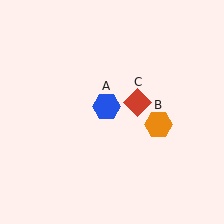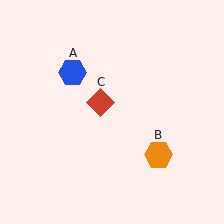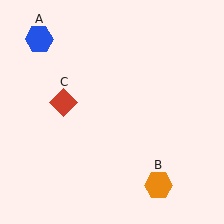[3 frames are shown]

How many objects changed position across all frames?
3 objects changed position: blue hexagon (object A), orange hexagon (object B), red diamond (object C).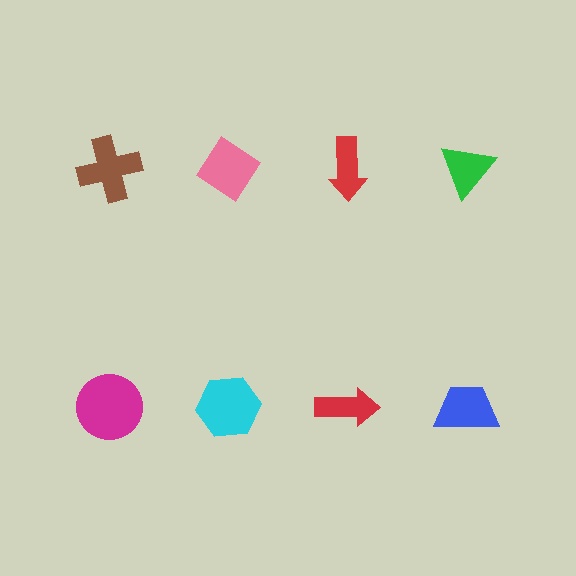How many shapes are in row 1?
4 shapes.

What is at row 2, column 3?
A red arrow.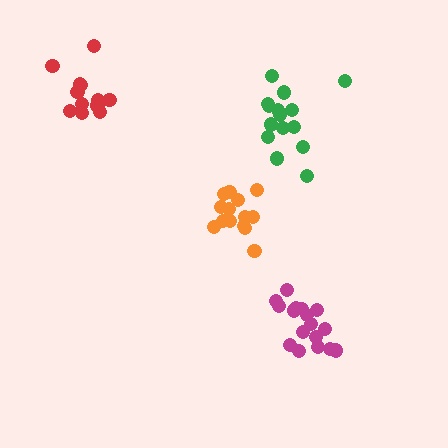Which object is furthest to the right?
The magenta cluster is rightmost.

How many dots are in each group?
Group 1: 14 dots, Group 2: 15 dots, Group 3: 17 dots, Group 4: 13 dots (59 total).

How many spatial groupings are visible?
There are 4 spatial groupings.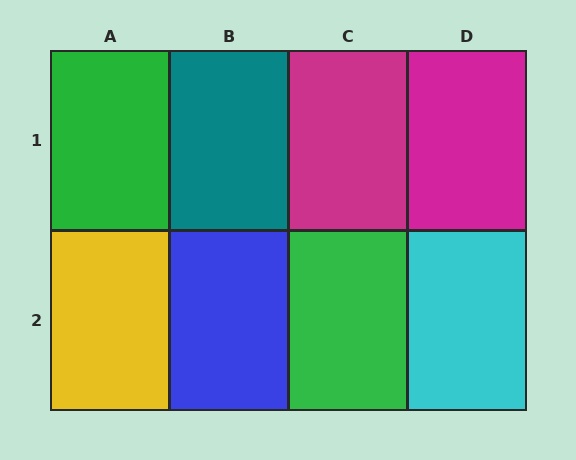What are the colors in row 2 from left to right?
Yellow, blue, green, cyan.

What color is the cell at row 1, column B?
Teal.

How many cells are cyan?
1 cell is cyan.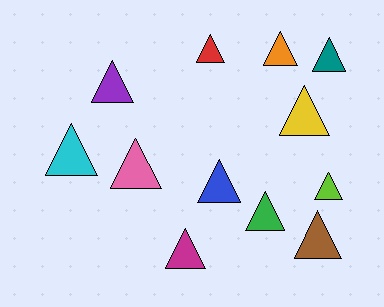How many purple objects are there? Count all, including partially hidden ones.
There is 1 purple object.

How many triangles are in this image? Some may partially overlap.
There are 12 triangles.